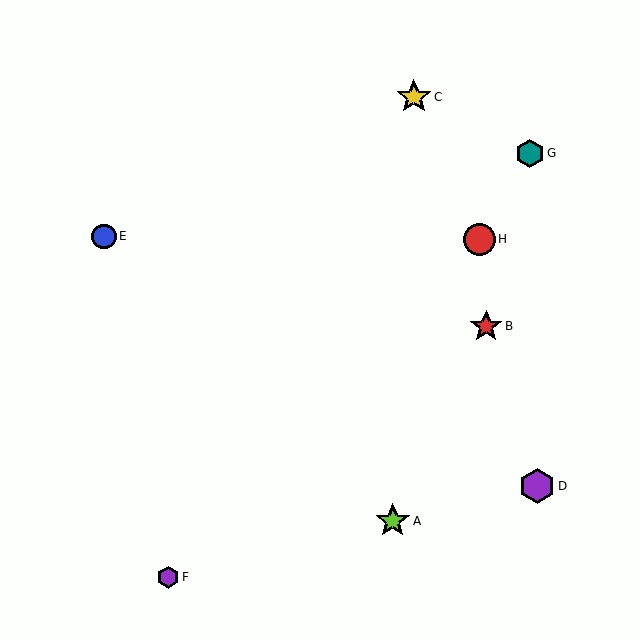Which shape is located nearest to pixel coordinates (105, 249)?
The blue circle (labeled E) at (104, 236) is nearest to that location.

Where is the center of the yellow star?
The center of the yellow star is at (414, 97).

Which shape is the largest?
The purple hexagon (labeled D) is the largest.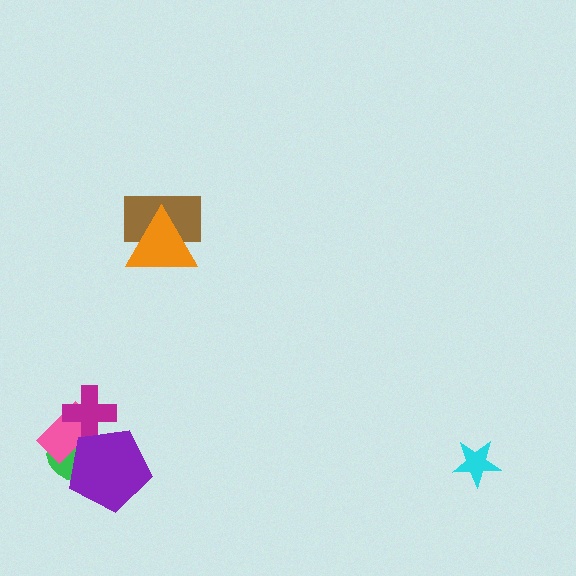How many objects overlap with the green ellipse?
2 objects overlap with the green ellipse.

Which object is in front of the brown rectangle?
The orange triangle is in front of the brown rectangle.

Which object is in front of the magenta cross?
The purple pentagon is in front of the magenta cross.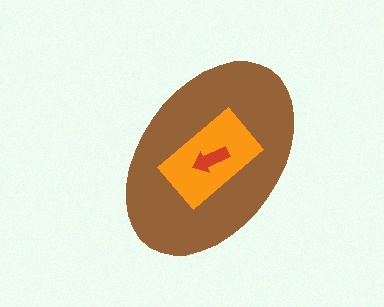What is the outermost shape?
The brown ellipse.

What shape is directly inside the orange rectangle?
The red arrow.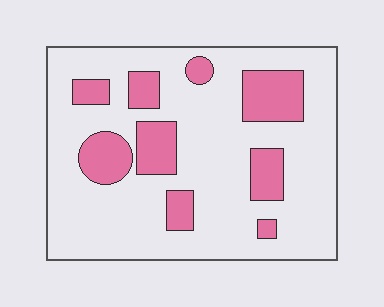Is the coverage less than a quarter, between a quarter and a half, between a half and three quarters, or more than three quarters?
Less than a quarter.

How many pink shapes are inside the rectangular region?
9.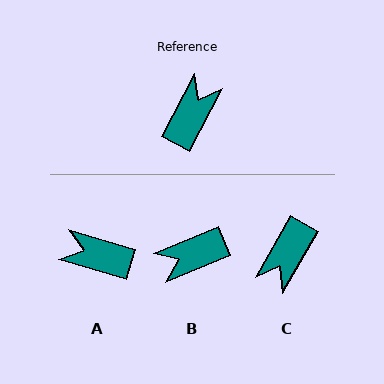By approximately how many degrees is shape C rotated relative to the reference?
Approximately 177 degrees counter-clockwise.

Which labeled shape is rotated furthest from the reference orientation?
C, about 177 degrees away.